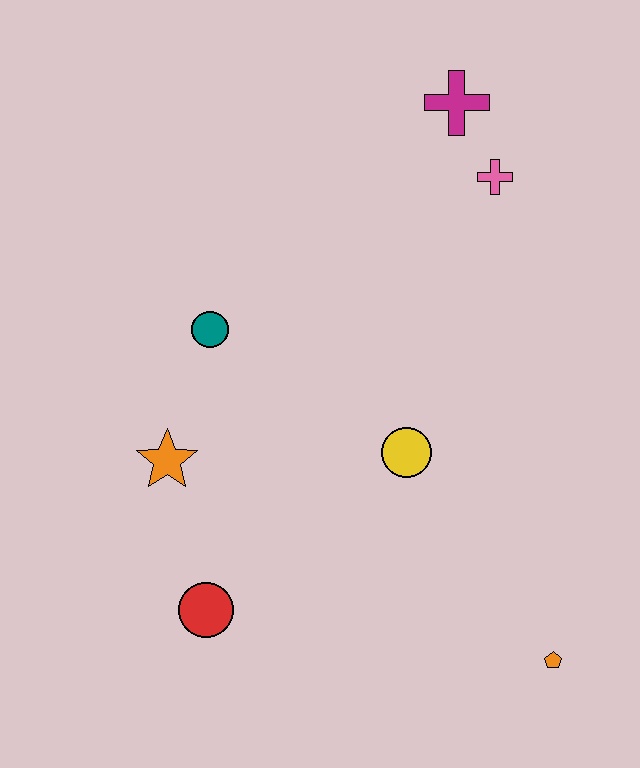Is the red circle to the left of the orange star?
No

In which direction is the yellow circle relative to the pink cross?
The yellow circle is below the pink cross.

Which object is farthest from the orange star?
The magenta cross is farthest from the orange star.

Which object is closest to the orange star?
The teal circle is closest to the orange star.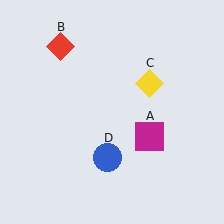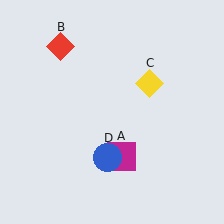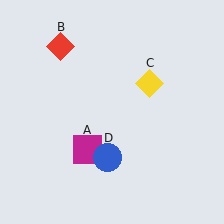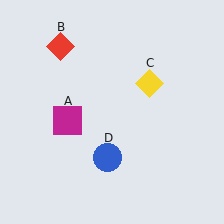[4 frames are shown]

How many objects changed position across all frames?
1 object changed position: magenta square (object A).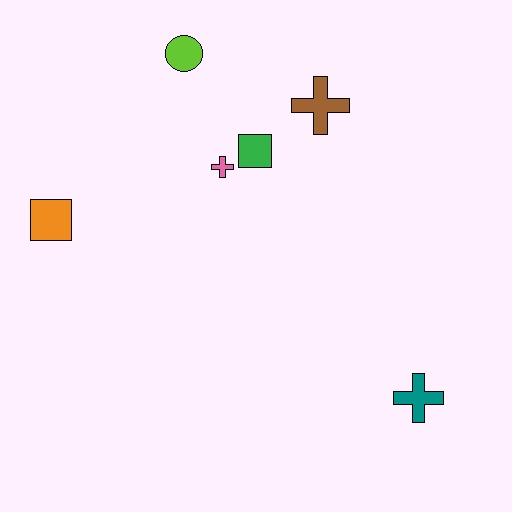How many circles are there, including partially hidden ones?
There is 1 circle.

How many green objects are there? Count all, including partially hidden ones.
There is 1 green object.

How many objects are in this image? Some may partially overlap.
There are 6 objects.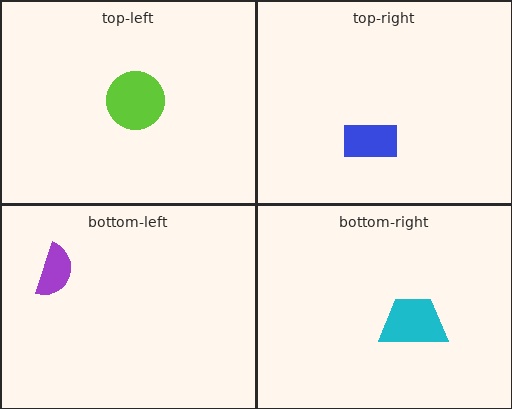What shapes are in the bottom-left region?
The purple semicircle.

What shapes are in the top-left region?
The lime circle.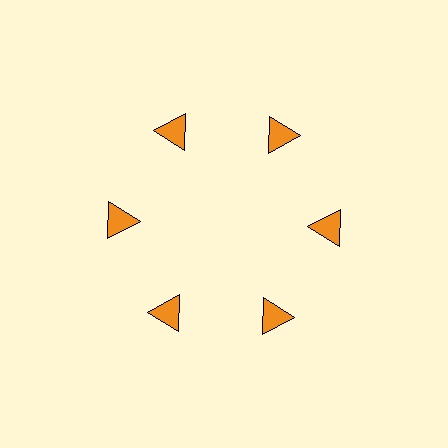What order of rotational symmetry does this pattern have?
This pattern has 6-fold rotational symmetry.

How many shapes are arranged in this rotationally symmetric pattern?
There are 6 shapes, arranged in 6 groups of 1.